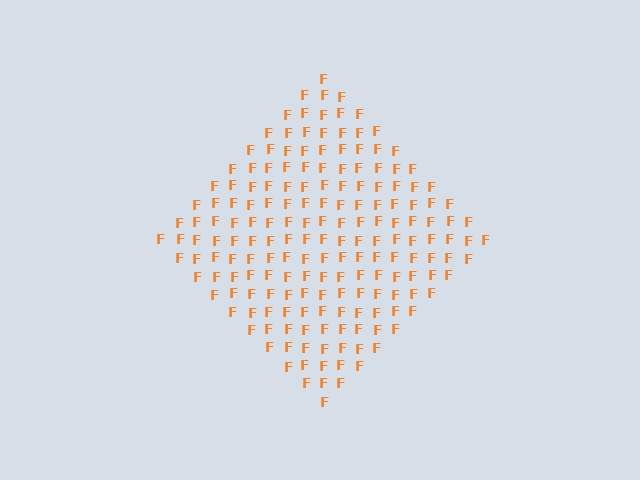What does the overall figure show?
The overall figure shows a diamond.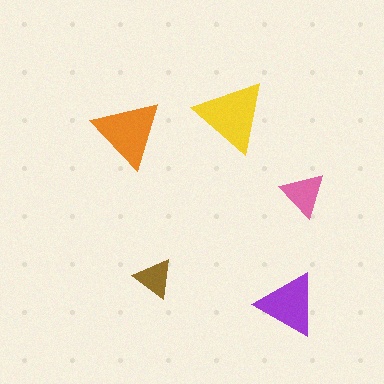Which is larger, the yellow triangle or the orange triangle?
The yellow one.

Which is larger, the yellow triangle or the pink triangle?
The yellow one.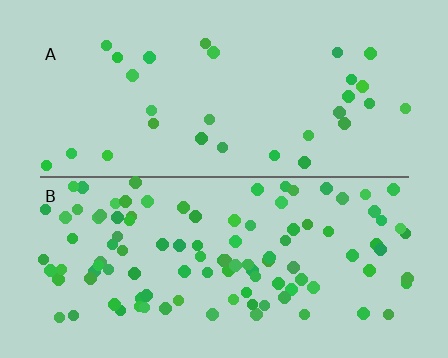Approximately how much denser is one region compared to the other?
Approximately 3.6× — region B over region A.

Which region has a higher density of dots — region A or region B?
B (the bottom).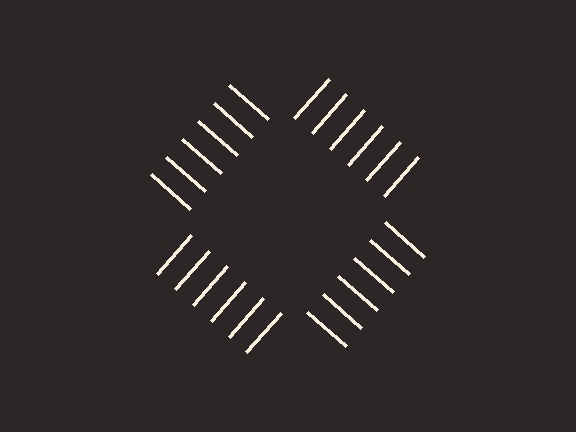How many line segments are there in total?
24 — 6 along each of the 4 edges.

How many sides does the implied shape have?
4 sides — the line-ends trace a square.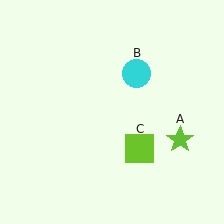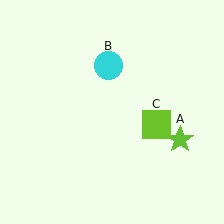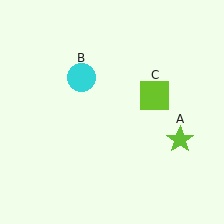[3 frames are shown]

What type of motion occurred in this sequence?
The cyan circle (object B), lime square (object C) rotated counterclockwise around the center of the scene.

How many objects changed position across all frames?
2 objects changed position: cyan circle (object B), lime square (object C).